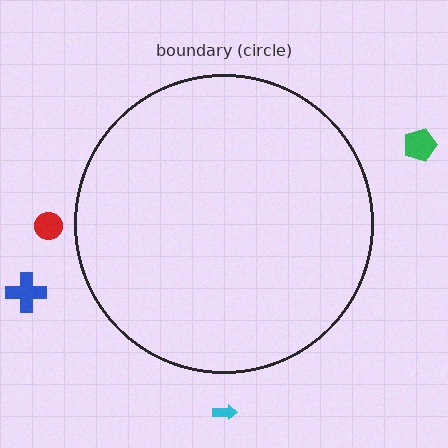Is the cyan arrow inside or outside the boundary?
Outside.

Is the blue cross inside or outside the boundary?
Outside.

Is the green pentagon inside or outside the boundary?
Outside.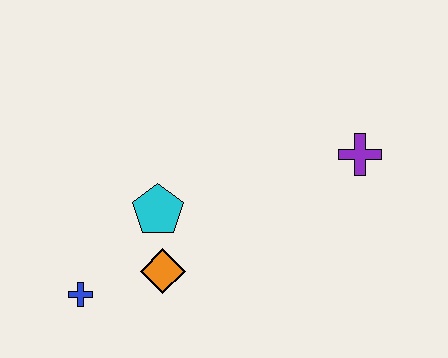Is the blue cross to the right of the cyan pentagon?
No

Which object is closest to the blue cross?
The orange diamond is closest to the blue cross.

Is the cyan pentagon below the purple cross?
Yes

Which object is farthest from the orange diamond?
The purple cross is farthest from the orange diamond.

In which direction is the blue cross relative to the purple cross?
The blue cross is to the left of the purple cross.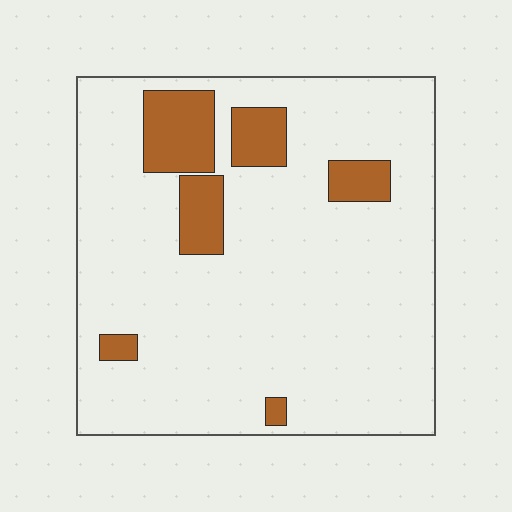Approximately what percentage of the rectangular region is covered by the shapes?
Approximately 15%.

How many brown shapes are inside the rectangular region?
6.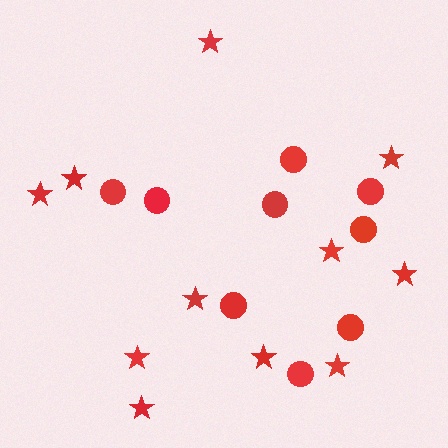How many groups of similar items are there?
There are 2 groups: one group of stars (11) and one group of circles (9).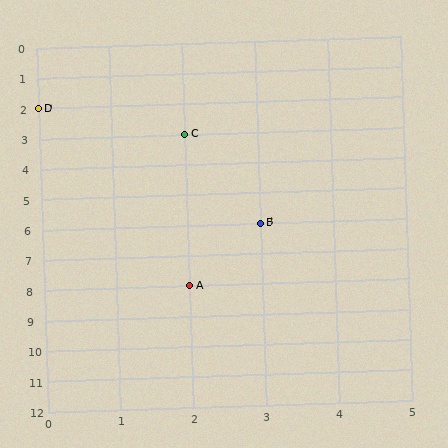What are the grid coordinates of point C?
Point C is at grid coordinates (2, 3).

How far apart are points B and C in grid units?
Points B and C are 1 column and 3 rows apart (about 3.2 grid units diagonally).